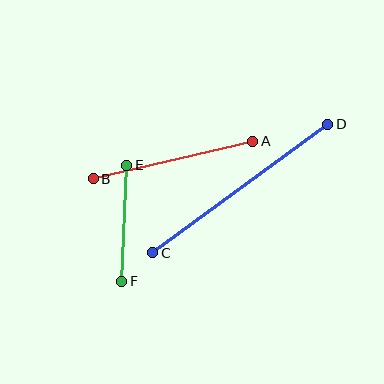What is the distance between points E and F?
The distance is approximately 116 pixels.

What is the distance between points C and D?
The distance is approximately 217 pixels.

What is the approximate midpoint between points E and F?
The midpoint is at approximately (124, 223) pixels.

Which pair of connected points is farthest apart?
Points C and D are farthest apart.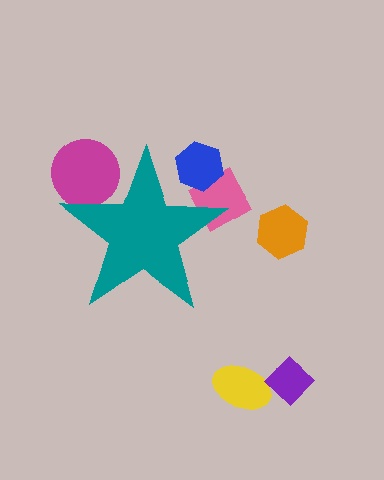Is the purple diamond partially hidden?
No, the purple diamond is fully visible.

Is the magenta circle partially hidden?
Yes, the magenta circle is partially hidden behind the teal star.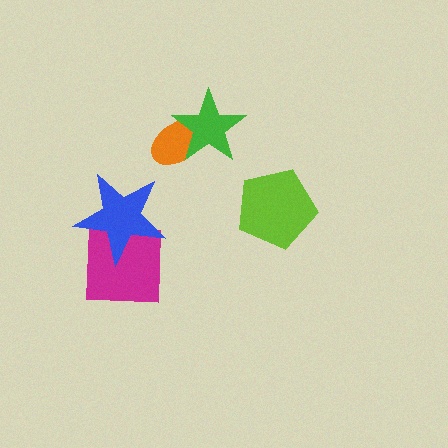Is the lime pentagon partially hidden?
No, no other shape covers it.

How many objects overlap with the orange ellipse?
1 object overlaps with the orange ellipse.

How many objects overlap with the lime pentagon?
0 objects overlap with the lime pentagon.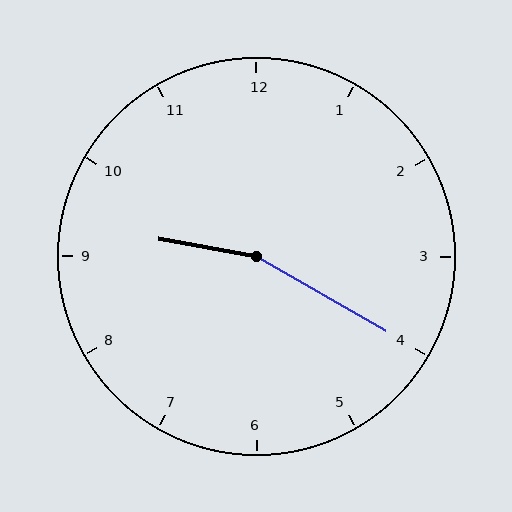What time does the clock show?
9:20.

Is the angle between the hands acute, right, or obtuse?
It is obtuse.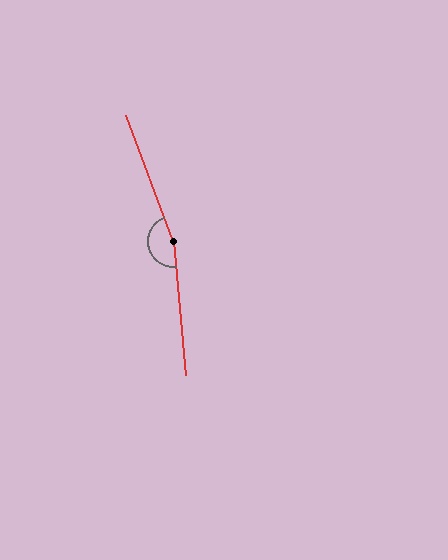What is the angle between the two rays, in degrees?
Approximately 164 degrees.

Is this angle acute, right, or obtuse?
It is obtuse.